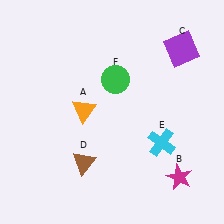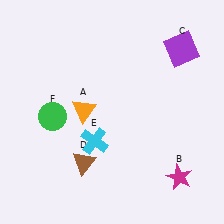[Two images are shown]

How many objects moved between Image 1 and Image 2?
2 objects moved between the two images.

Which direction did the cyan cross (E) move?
The cyan cross (E) moved left.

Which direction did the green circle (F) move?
The green circle (F) moved left.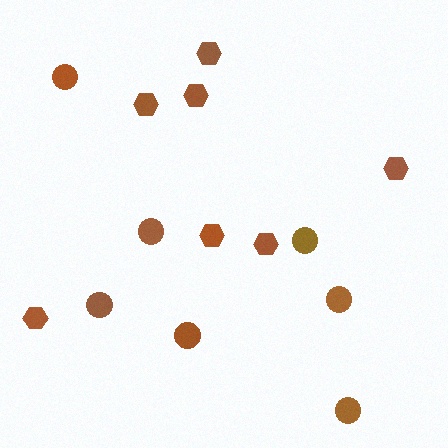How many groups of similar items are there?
There are 2 groups: one group of hexagons (7) and one group of circles (7).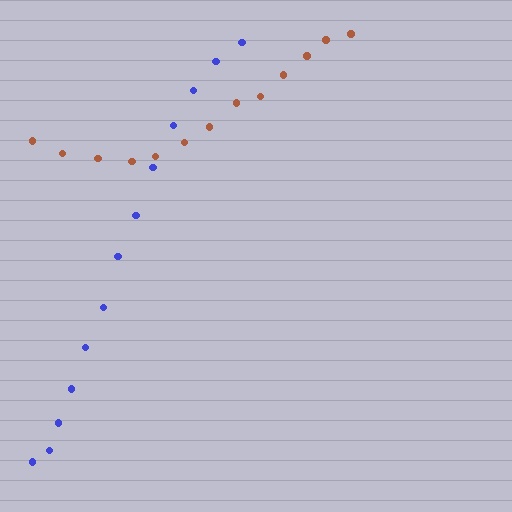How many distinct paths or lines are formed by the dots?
There are 2 distinct paths.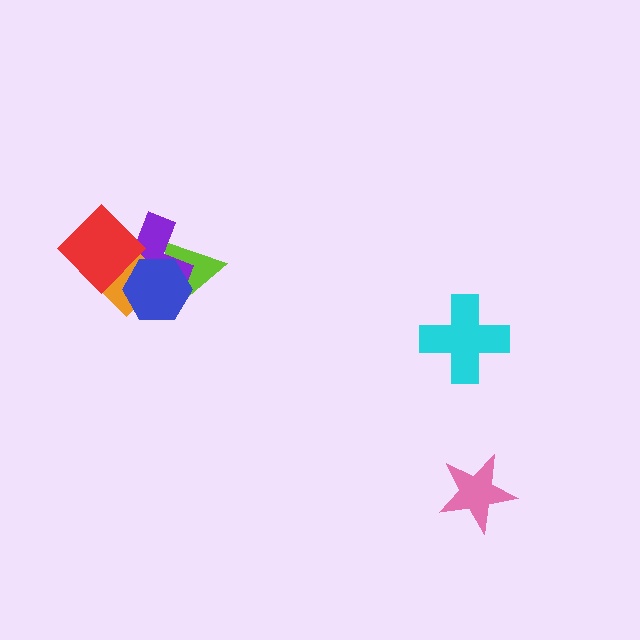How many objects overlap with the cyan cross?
0 objects overlap with the cyan cross.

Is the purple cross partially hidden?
Yes, it is partially covered by another shape.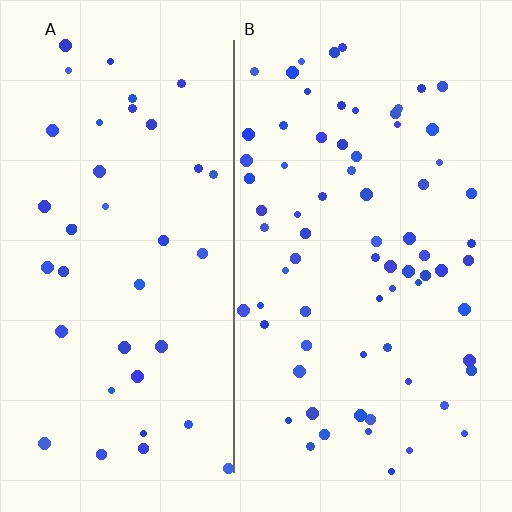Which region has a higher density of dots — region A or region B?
B (the right).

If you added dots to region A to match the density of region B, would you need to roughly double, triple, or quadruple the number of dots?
Approximately double.